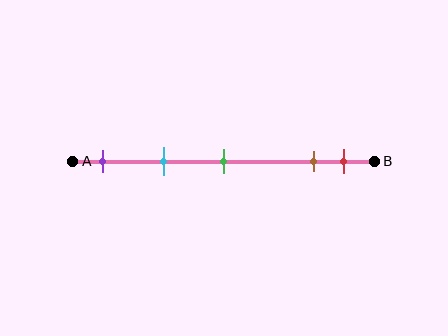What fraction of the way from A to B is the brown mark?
The brown mark is approximately 80% (0.8) of the way from A to B.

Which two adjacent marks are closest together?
The brown and red marks are the closest adjacent pair.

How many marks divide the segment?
There are 5 marks dividing the segment.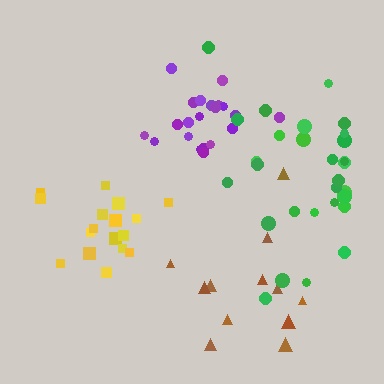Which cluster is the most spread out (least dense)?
Brown.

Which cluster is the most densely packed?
Purple.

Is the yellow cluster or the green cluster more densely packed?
Yellow.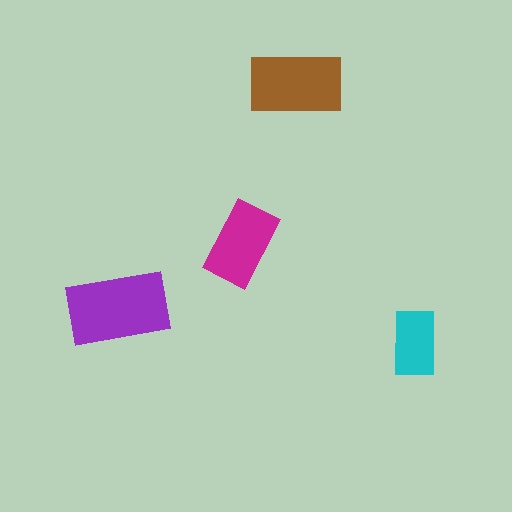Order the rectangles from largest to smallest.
the purple one, the brown one, the magenta one, the cyan one.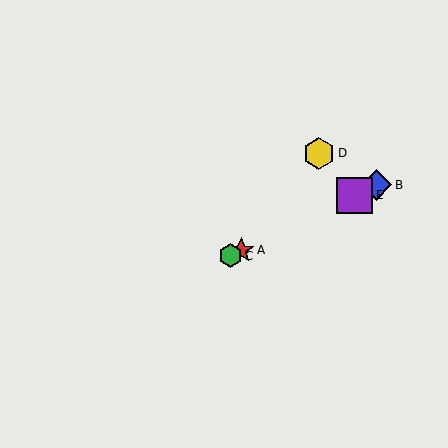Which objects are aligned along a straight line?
Objects A, B, C, E are aligned along a straight line.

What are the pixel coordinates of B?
Object B is at (376, 185).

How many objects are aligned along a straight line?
4 objects (A, B, C, E) are aligned along a straight line.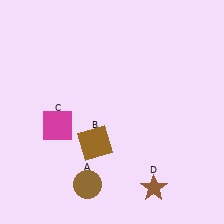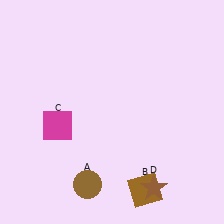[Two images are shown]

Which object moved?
The brown square (B) moved right.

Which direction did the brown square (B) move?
The brown square (B) moved right.